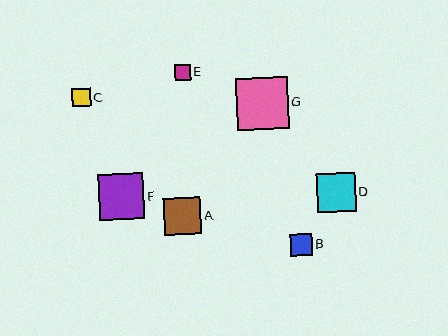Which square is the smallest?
Square E is the smallest with a size of approximately 16 pixels.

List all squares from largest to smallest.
From largest to smallest: G, F, D, A, B, C, E.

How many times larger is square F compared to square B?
Square F is approximately 2.1 times the size of square B.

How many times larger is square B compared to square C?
Square B is approximately 1.2 times the size of square C.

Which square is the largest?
Square G is the largest with a size of approximately 52 pixels.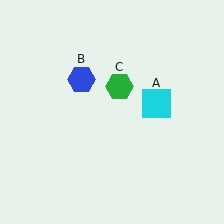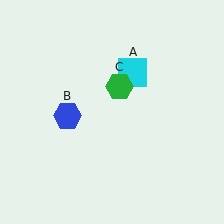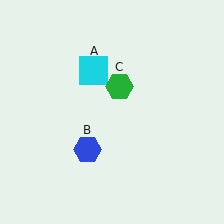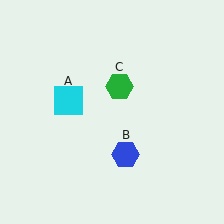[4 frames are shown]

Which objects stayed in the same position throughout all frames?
Green hexagon (object C) remained stationary.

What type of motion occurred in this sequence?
The cyan square (object A), blue hexagon (object B) rotated counterclockwise around the center of the scene.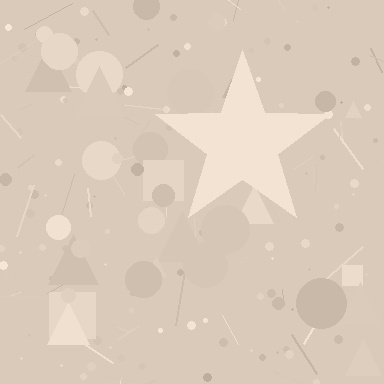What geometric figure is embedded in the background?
A star is embedded in the background.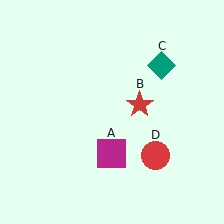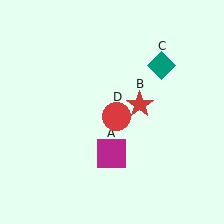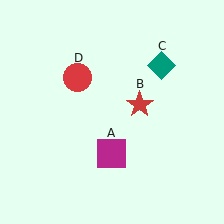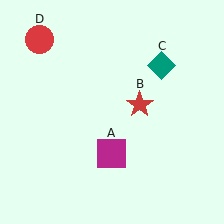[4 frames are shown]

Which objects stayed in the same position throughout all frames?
Magenta square (object A) and red star (object B) and teal diamond (object C) remained stationary.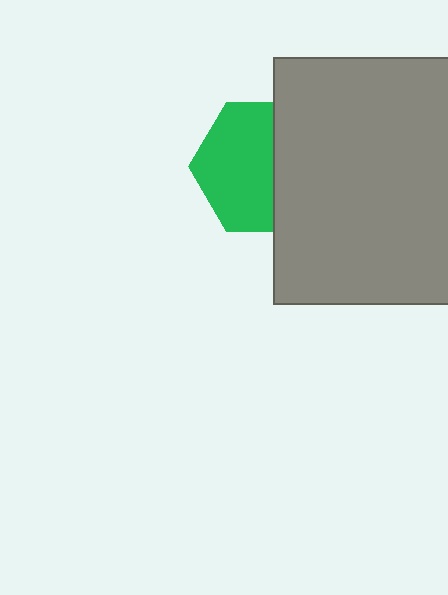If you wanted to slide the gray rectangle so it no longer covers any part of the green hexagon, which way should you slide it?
Slide it right — that is the most direct way to separate the two shapes.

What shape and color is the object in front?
The object in front is a gray rectangle.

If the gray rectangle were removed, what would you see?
You would see the complete green hexagon.